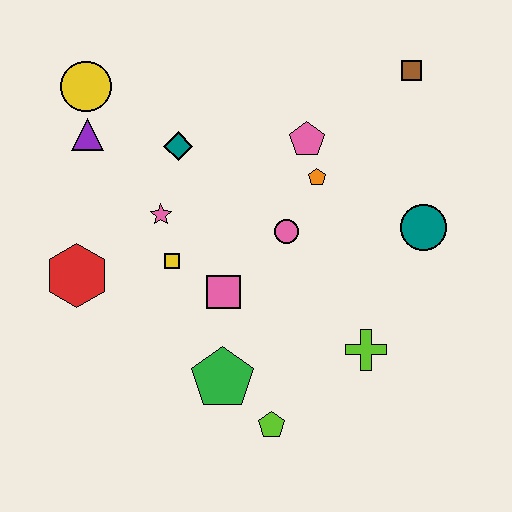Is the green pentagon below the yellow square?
Yes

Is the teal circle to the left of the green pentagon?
No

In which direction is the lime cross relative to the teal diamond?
The lime cross is below the teal diamond.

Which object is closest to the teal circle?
The orange pentagon is closest to the teal circle.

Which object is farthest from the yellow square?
The brown square is farthest from the yellow square.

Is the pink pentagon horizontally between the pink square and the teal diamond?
No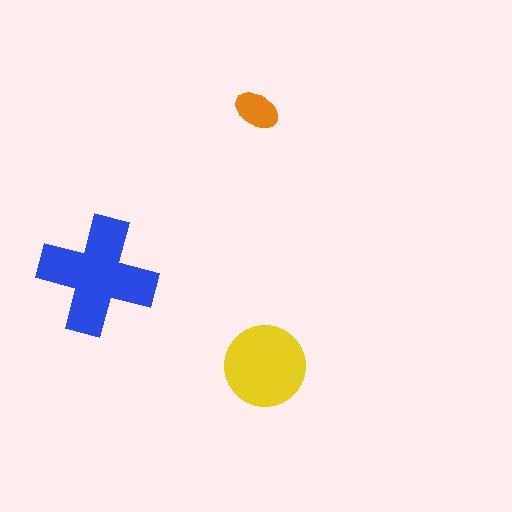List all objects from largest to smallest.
The blue cross, the yellow circle, the orange ellipse.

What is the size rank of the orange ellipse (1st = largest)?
3rd.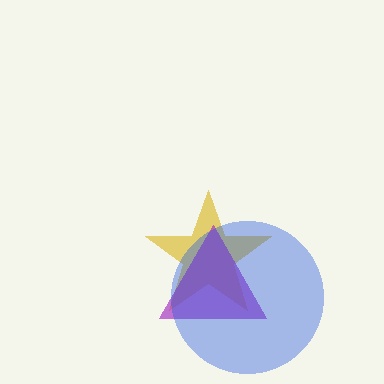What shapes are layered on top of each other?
The layered shapes are: a yellow star, a purple triangle, a blue circle.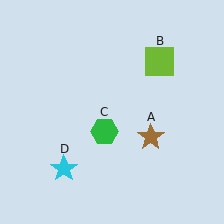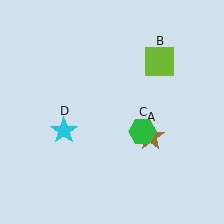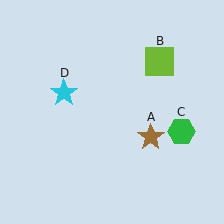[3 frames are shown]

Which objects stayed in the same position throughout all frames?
Brown star (object A) and lime square (object B) remained stationary.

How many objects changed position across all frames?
2 objects changed position: green hexagon (object C), cyan star (object D).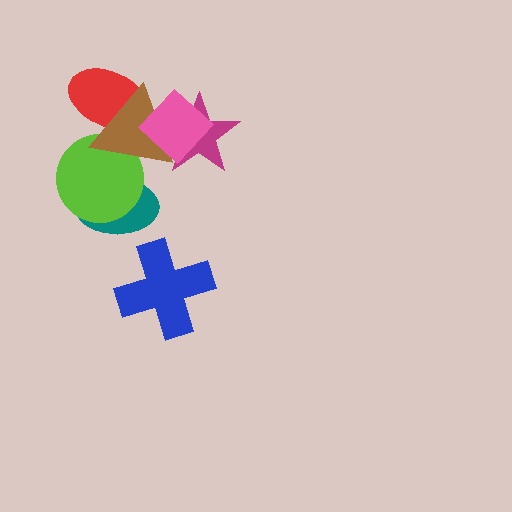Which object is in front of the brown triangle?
The pink diamond is in front of the brown triangle.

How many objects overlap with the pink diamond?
2 objects overlap with the pink diamond.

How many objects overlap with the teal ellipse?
2 objects overlap with the teal ellipse.